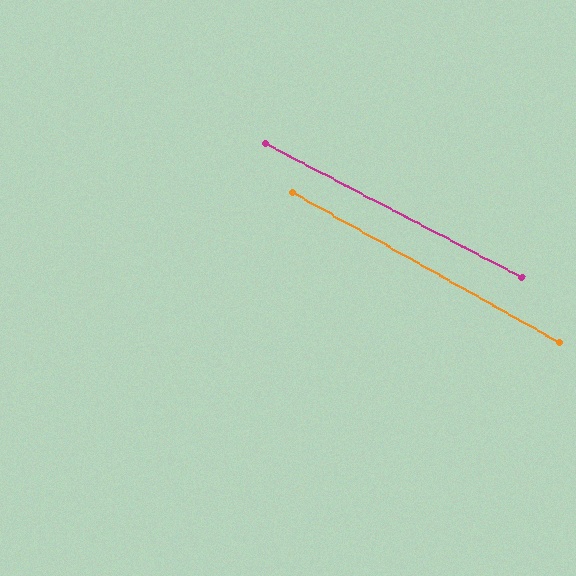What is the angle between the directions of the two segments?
Approximately 2 degrees.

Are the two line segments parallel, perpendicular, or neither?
Parallel — their directions differ by only 1.9°.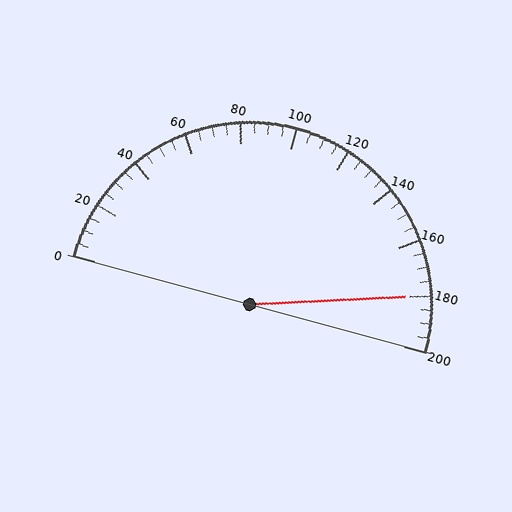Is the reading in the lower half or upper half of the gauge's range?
The reading is in the upper half of the range (0 to 200).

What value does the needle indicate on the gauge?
The needle indicates approximately 180.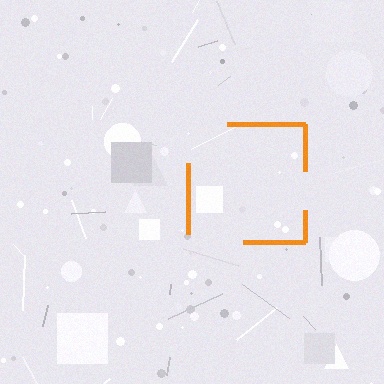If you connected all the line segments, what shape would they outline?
They would outline a square.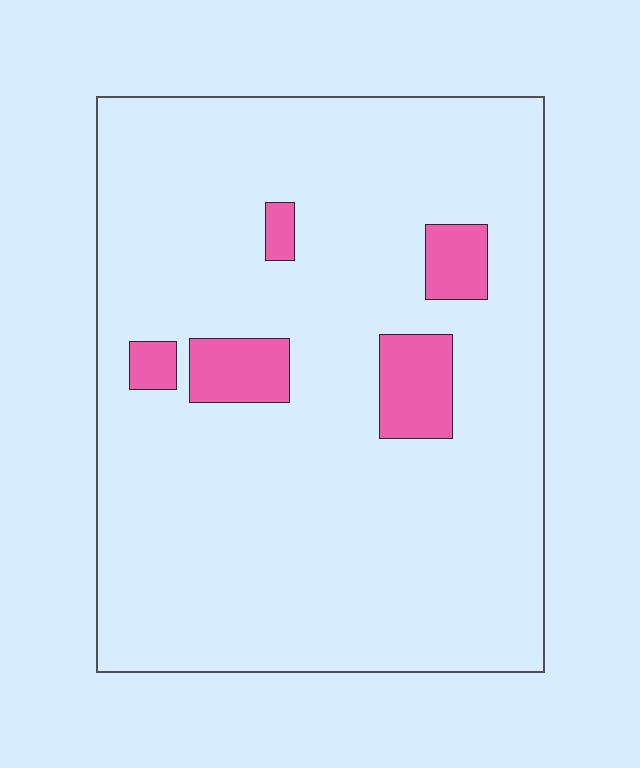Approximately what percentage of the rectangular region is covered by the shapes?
Approximately 10%.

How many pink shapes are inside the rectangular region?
5.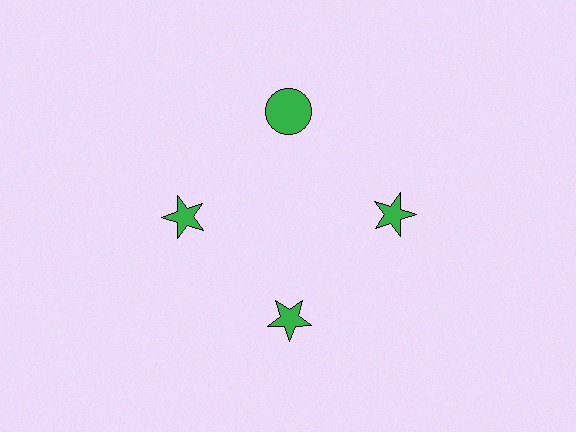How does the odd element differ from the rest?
It has a different shape: circle instead of star.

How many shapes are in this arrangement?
There are 4 shapes arranged in a ring pattern.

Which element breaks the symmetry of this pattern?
The green circle at roughly the 12 o'clock position breaks the symmetry. All other shapes are green stars.